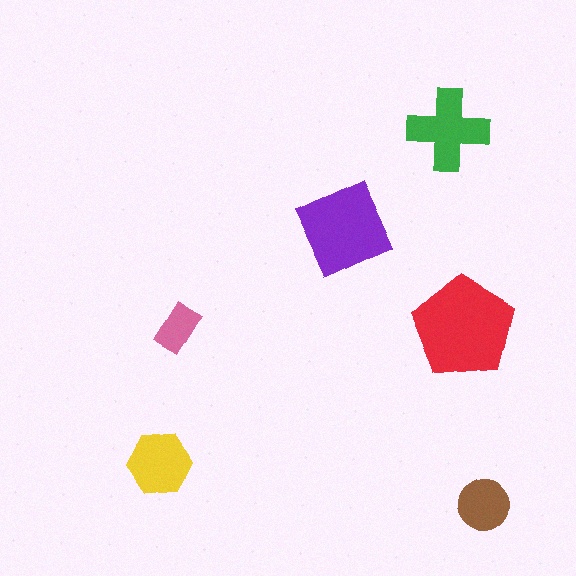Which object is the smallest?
The pink rectangle.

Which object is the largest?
The red pentagon.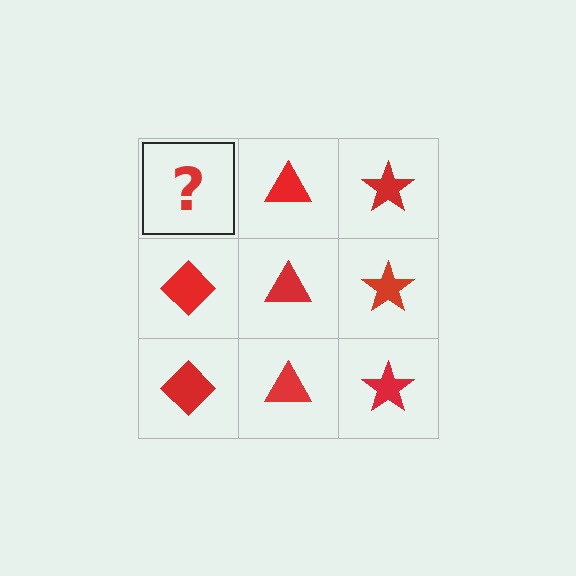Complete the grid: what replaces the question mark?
The question mark should be replaced with a red diamond.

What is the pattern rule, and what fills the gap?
The rule is that each column has a consistent shape. The gap should be filled with a red diamond.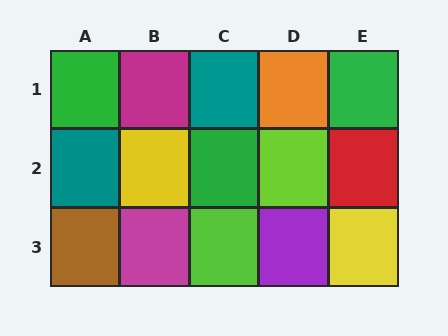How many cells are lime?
2 cells are lime.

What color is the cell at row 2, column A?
Teal.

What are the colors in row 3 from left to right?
Brown, magenta, lime, purple, yellow.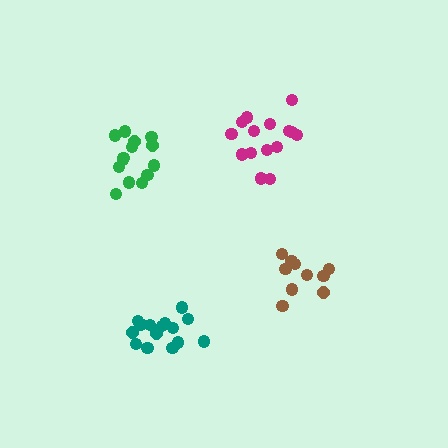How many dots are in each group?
Group 1: 16 dots, Group 2: 14 dots, Group 3: 15 dots, Group 4: 10 dots (55 total).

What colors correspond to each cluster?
The clusters are colored: teal, green, magenta, brown.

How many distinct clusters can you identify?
There are 4 distinct clusters.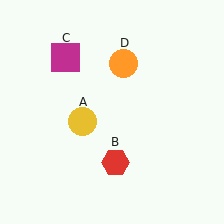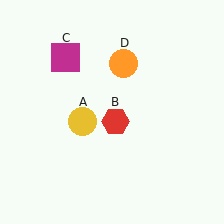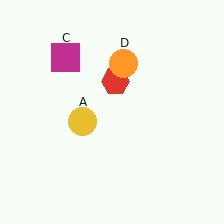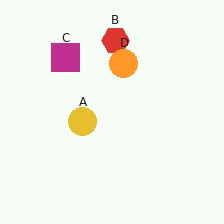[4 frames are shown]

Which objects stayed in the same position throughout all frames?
Yellow circle (object A) and magenta square (object C) and orange circle (object D) remained stationary.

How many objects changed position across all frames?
1 object changed position: red hexagon (object B).